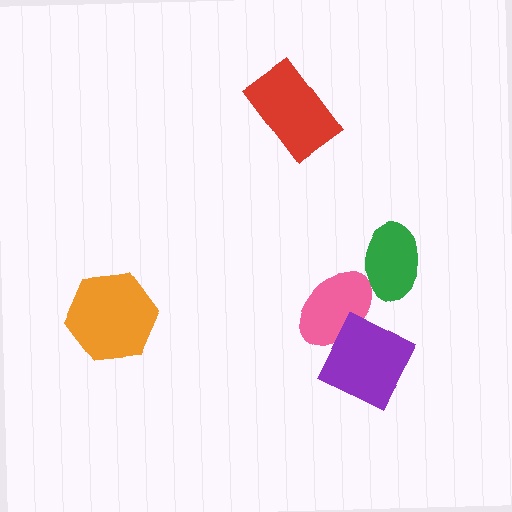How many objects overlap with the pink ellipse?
2 objects overlap with the pink ellipse.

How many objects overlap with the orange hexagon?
0 objects overlap with the orange hexagon.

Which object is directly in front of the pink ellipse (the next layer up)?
The purple square is directly in front of the pink ellipse.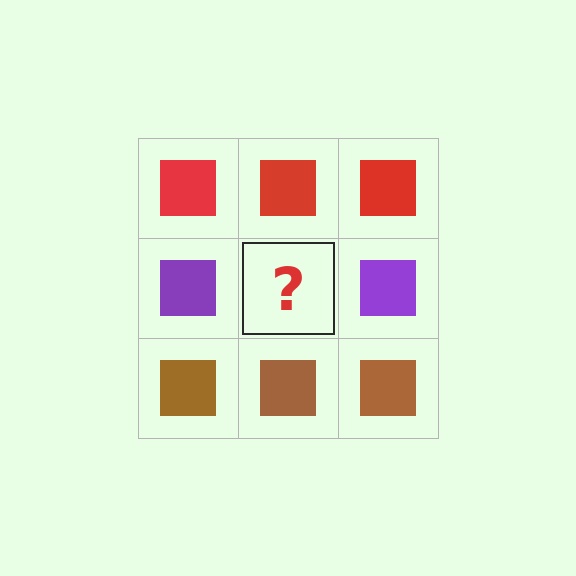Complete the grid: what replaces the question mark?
The question mark should be replaced with a purple square.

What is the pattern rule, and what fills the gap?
The rule is that each row has a consistent color. The gap should be filled with a purple square.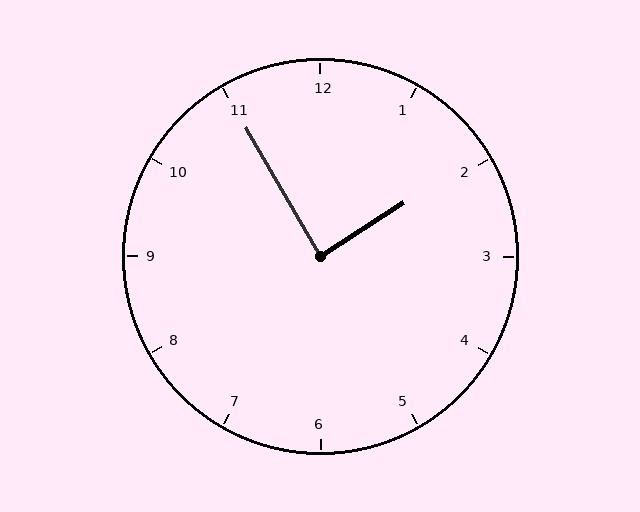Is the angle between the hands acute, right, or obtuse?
It is right.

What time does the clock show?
1:55.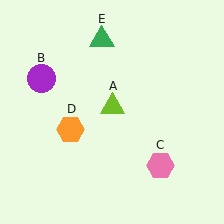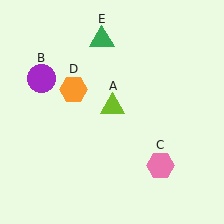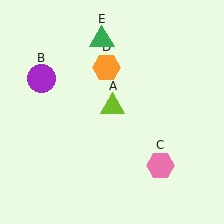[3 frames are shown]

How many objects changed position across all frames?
1 object changed position: orange hexagon (object D).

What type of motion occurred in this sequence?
The orange hexagon (object D) rotated clockwise around the center of the scene.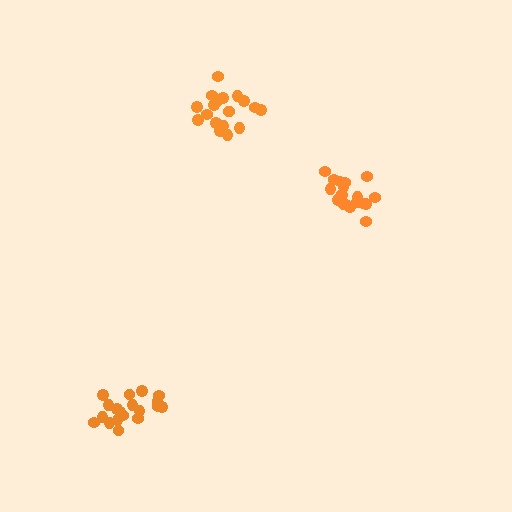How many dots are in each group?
Group 1: 19 dots, Group 2: 19 dots, Group 3: 19 dots (57 total).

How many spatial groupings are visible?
There are 3 spatial groupings.